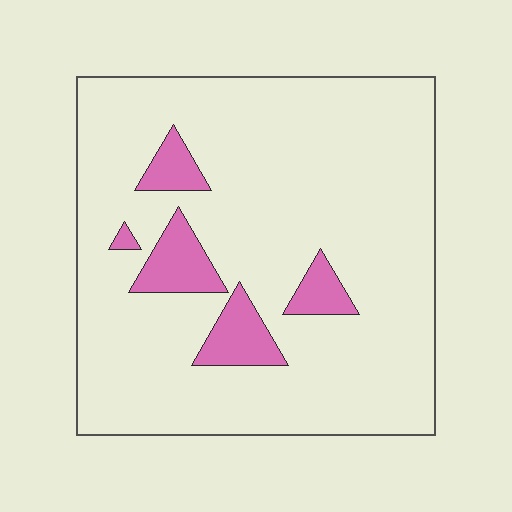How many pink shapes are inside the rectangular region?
5.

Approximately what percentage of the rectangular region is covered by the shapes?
Approximately 10%.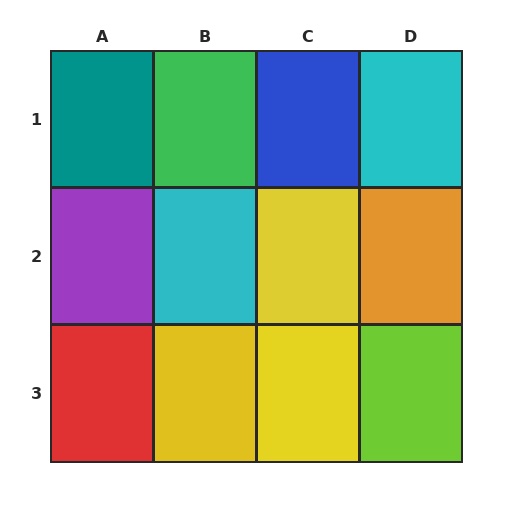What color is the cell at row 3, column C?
Yellow.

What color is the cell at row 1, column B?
Green.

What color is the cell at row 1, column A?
Teal.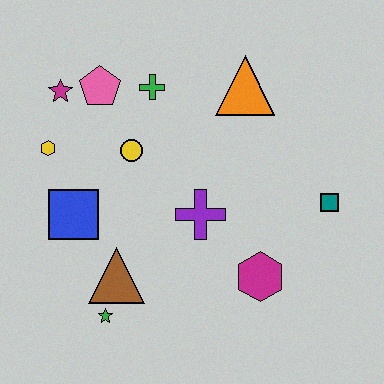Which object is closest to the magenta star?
The pink pentagon is closest to the magenta star.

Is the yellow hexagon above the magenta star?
No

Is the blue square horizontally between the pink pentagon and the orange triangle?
No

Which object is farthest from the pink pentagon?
The teal square is farthest from the pink pentagon.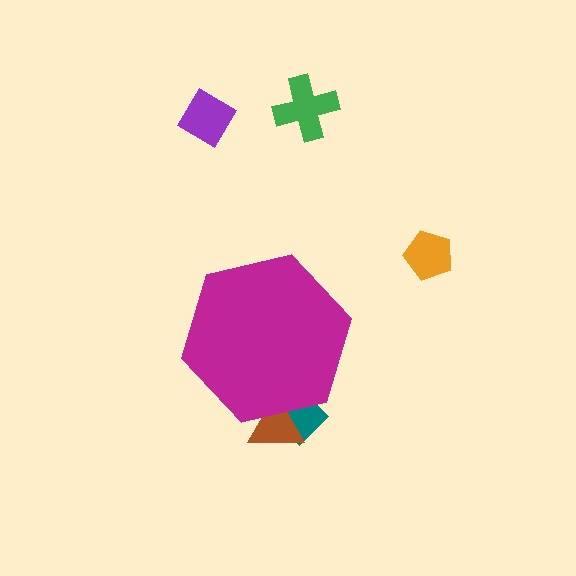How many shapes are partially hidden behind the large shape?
2 shapes are partially hidden.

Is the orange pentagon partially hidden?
No, the orange pentagon is fully visible.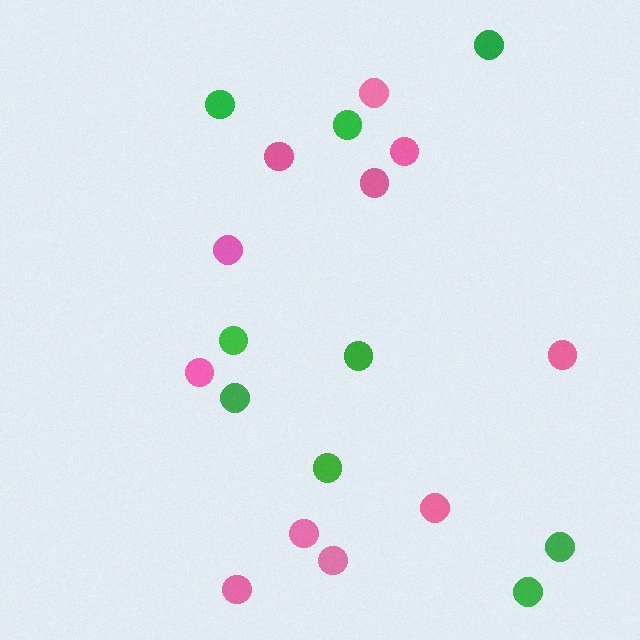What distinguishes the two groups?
There are 2 groups: one group of pink circles (11) and one group of green circles (9).